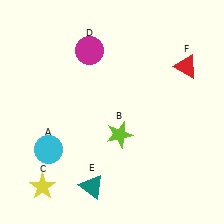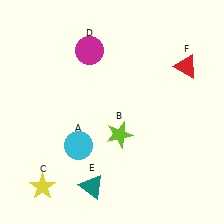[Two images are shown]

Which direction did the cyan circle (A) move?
The cyan circle (A) moved right.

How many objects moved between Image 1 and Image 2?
1 object moved between the two images.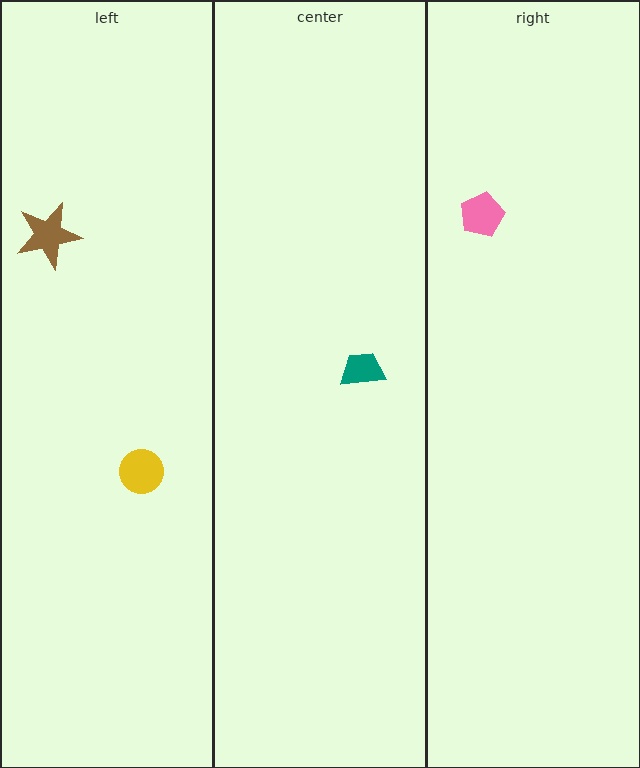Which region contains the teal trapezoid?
The center region.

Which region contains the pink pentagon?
The right region.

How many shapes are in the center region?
1.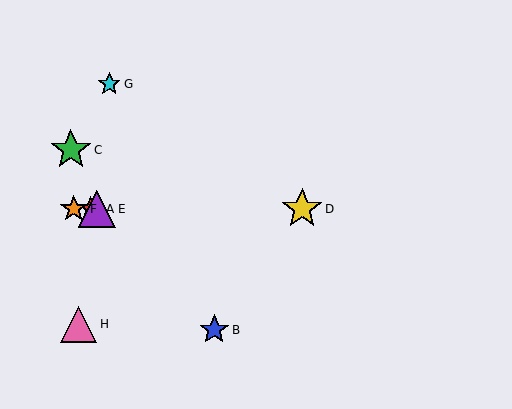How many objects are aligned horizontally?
4 objects (A, D, E, F) are aligned horizontally.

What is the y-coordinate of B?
Object B is at y≈330.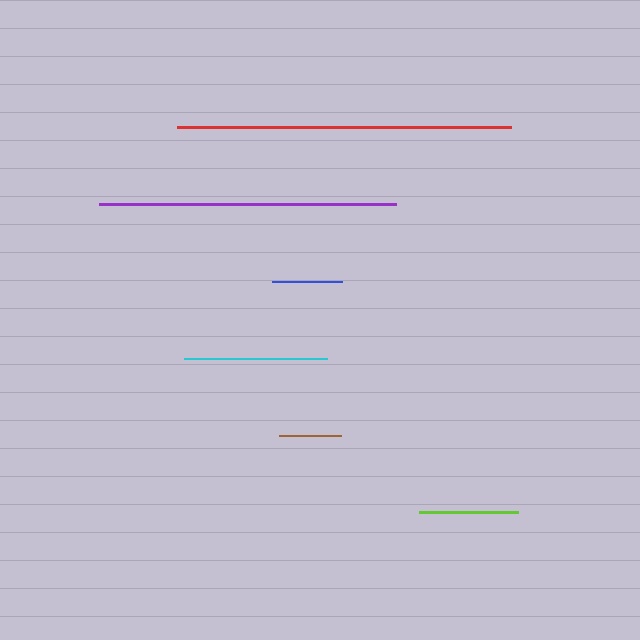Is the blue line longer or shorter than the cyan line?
The cyan line is longer than the blue line.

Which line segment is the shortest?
The brown line is the shortest at approximately 62 pixels.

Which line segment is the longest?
The red line is the longest at approximately 335 pixels.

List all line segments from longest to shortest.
From longest to shortest: red, purple, cyan, lime, blue, brown.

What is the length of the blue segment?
The blue segment is approximately 70 pixels long.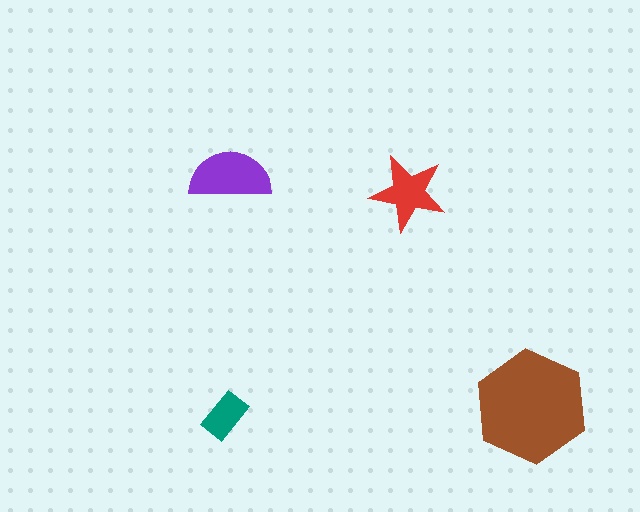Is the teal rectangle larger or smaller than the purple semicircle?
Smaller.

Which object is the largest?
The brown hexagon.